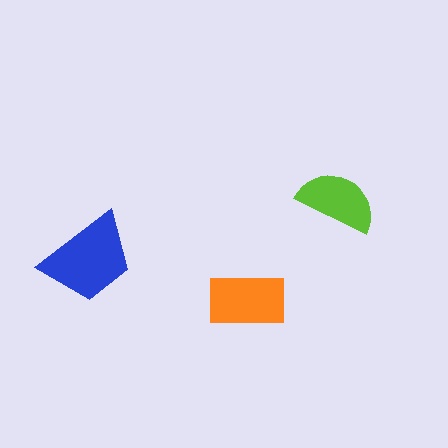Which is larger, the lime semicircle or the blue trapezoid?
The blue trapezoid.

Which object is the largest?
The blue trapezoid.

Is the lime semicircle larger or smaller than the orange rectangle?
Smaller.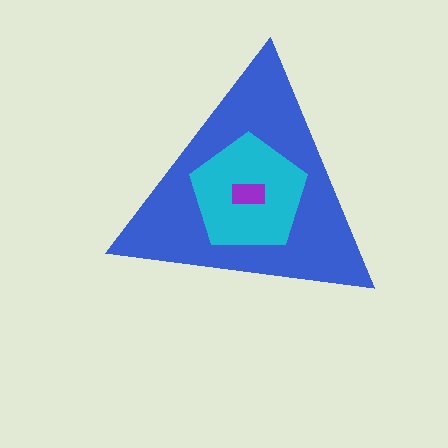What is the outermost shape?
The blue triangle.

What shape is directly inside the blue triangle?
The cyan pentagon.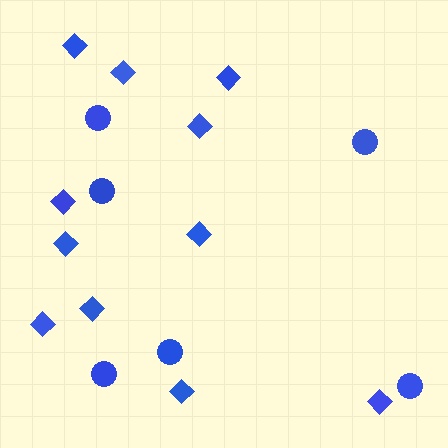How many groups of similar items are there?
There are 2 groups: one group of diamonds (11) and one group of circles (6).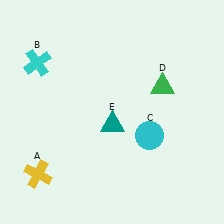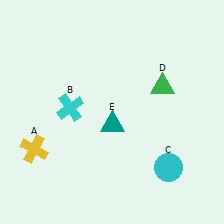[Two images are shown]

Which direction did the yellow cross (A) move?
The yellow cross (A) moved up.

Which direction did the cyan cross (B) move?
The cyan cross (B) moved down.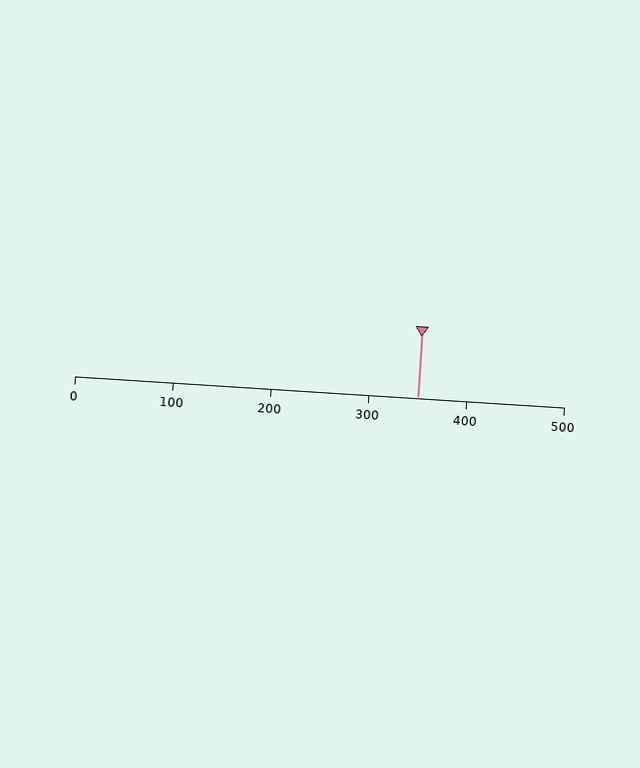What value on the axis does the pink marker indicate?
The marker indicates approximately 350.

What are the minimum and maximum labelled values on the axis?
The axis runs from 0 to 500.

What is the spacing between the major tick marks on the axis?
The major ticks are spaced 100 apart.